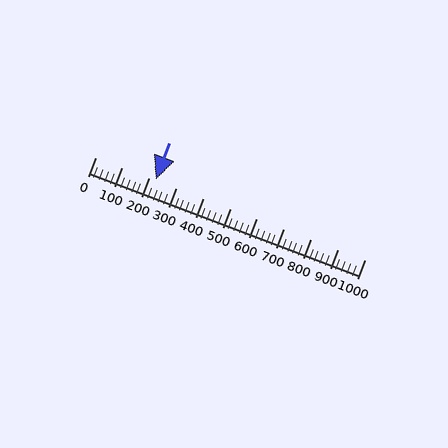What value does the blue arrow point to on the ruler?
The blue arrow points to approximately 225.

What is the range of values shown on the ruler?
The ruler shows values from 0 to 1000.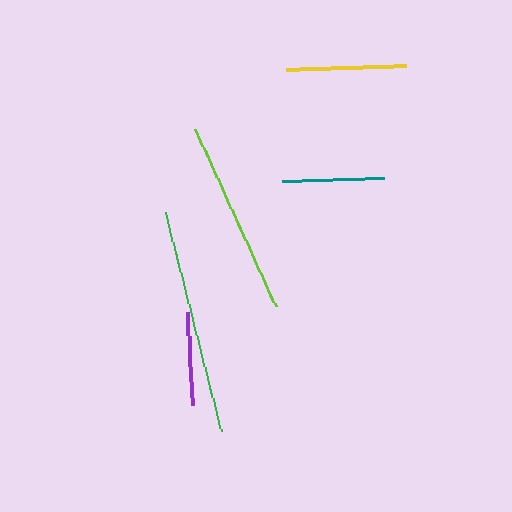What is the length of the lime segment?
The lime segment is approximately 195 pixels long.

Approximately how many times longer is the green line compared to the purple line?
The green line is approximately 2.4 times the length of the purple line.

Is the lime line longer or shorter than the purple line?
The lime line is longer than the purple line.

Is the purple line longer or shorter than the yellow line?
The yellow line is longer than the purple line.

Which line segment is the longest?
The green line is the longest at approximately 226 pixels.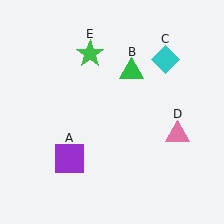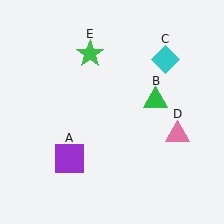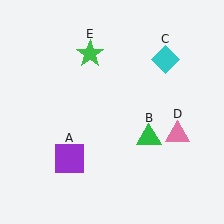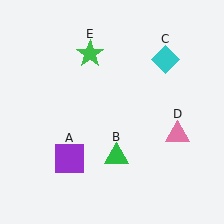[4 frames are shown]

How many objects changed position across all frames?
1 object changed position: green triangle (object B).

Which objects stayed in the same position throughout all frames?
Purple square (object A) and cyan diamond (object C) and pink triangle (object D) and green star (object E) remained stationary.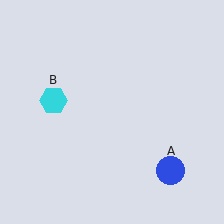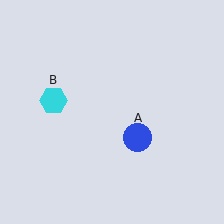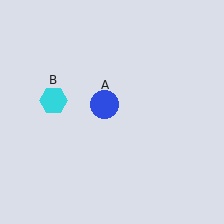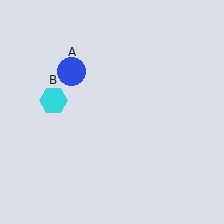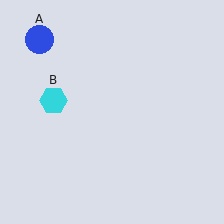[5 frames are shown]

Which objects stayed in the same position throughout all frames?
Cyan hexagon (object B) remained stationary.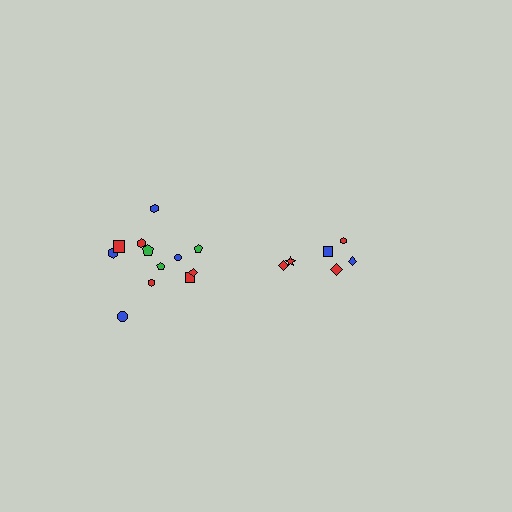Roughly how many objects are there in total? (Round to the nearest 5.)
Roughly 20 objects in total.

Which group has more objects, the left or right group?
The left group.